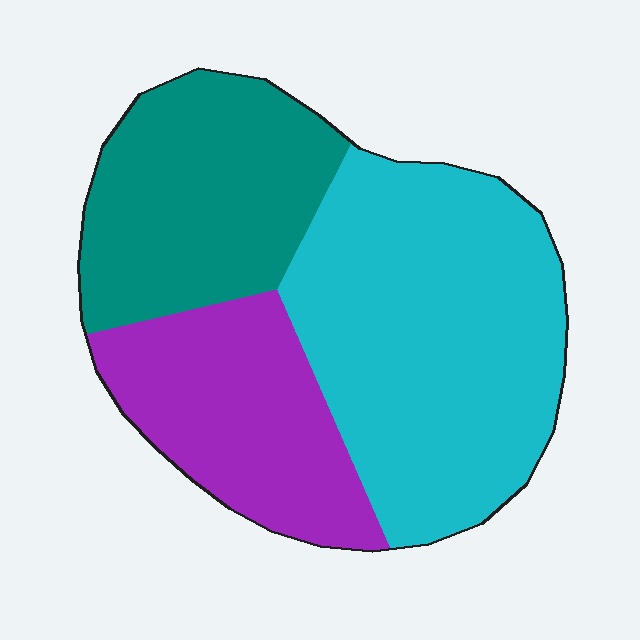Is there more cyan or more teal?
Cyan.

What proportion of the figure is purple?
Purple covers roughly 25% of the figure.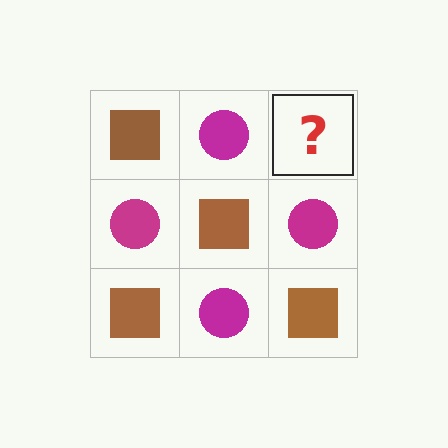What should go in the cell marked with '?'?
The missing cell should contain a brown square.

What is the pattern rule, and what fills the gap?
The rule is that it alternates brown square and magenta circle in a checkerboard pattern. The gap should be filled with a brown square.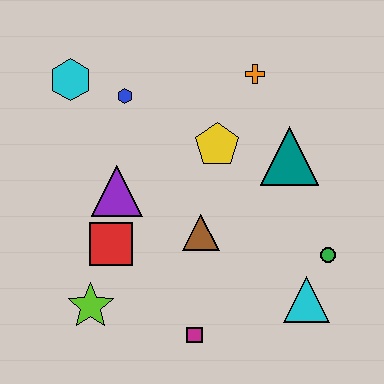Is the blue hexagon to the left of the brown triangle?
Yes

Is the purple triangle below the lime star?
No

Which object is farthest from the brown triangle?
The cyan hexagon is farthest from the brown triangle.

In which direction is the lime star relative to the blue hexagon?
The lime star is below the blue hexagon.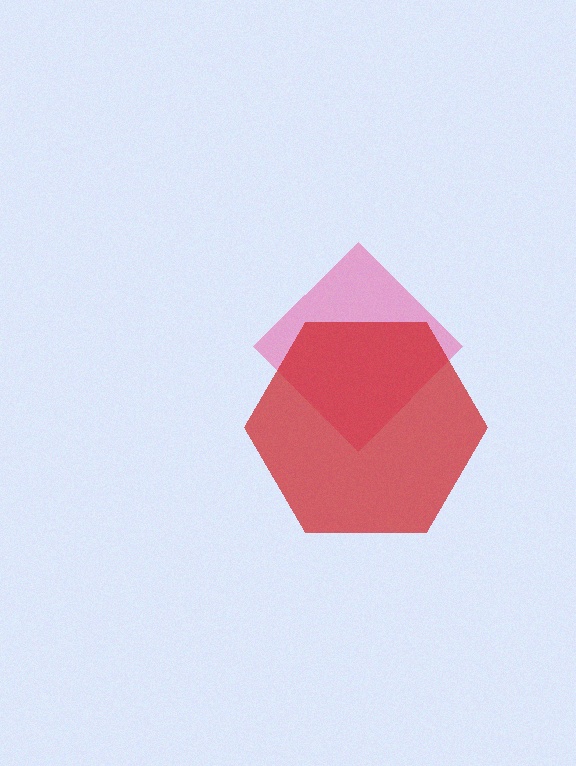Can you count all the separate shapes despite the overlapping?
Yes, there are 2 separate shapes.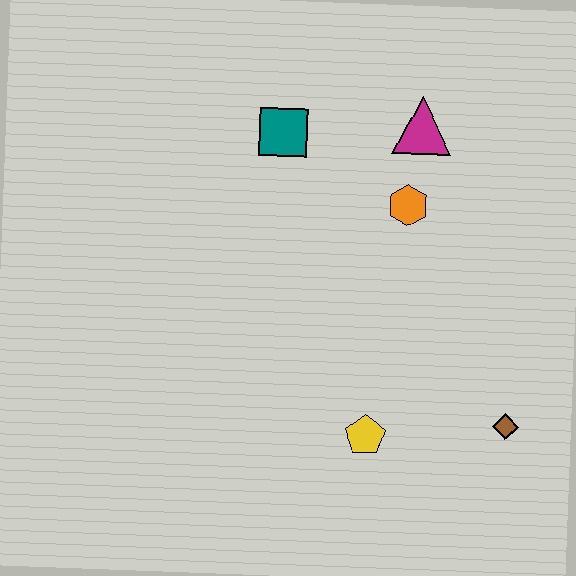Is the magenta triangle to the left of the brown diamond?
Yes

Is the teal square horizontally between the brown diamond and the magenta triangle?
No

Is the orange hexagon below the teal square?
Yes